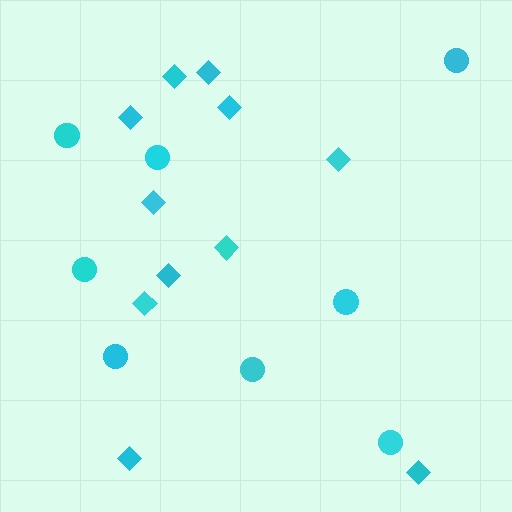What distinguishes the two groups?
There are 2 groups: one group of circles (8) and one group of diamonds (11).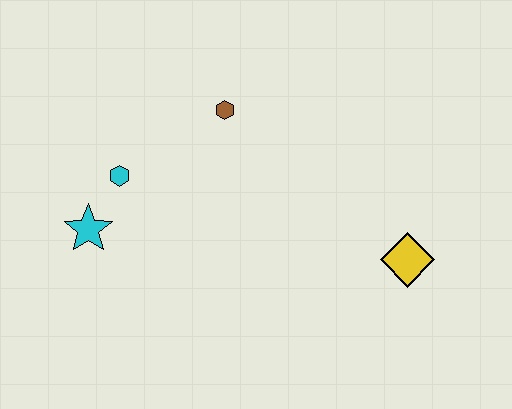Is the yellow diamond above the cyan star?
No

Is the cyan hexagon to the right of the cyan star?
Yes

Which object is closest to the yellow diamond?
The brown hexagon is closest to the yellow diamond.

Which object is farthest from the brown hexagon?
The yellow diamond is farthest from the brown hexagon.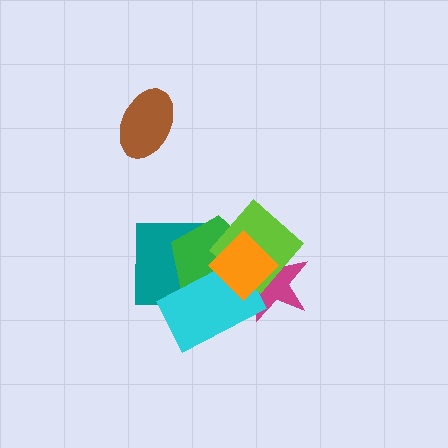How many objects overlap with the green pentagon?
5 objects overlap with the green pentagon.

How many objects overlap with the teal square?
3 objects overlap with the teal square.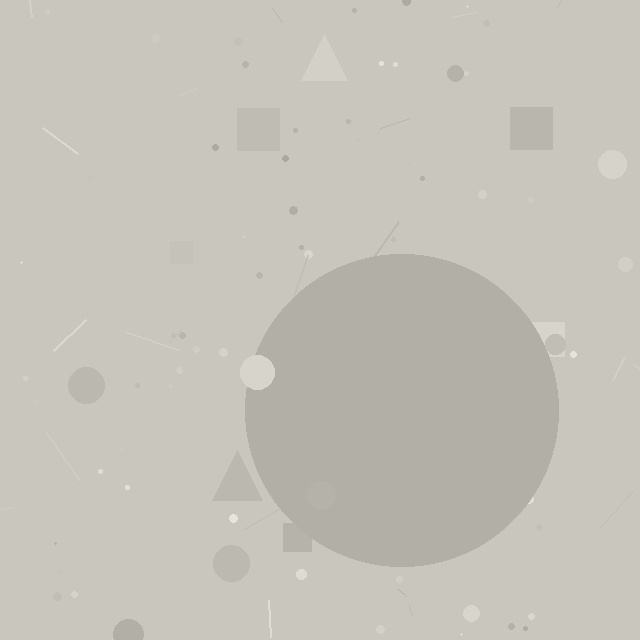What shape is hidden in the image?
A circle is hidden in the image.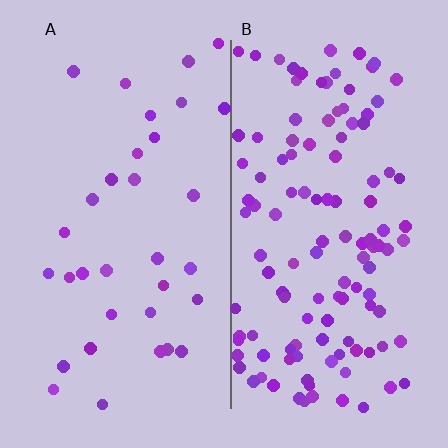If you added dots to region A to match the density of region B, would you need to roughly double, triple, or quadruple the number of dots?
Approximately quadruple.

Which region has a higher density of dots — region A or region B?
B (the right).